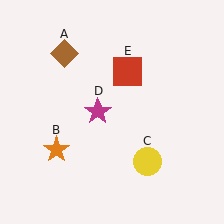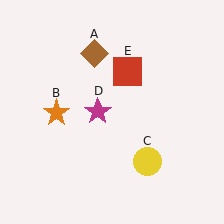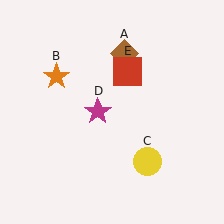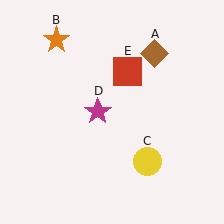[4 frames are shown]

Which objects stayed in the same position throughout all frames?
Yellow circle (object C) and magenta star (object D) and red square (object E) remained stationary.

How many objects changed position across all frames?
2 objects changed position: brown diamond (object A), orange star (object B).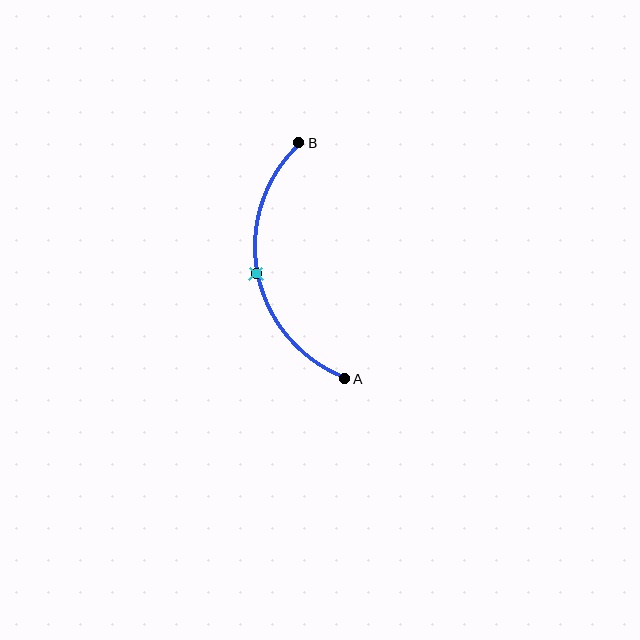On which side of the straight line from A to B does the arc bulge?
The arc bulges to the left of the straight line connecting A and B.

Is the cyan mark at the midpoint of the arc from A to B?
Yes. The cyan mark lies on the arc at equal arc-length from both A and B — it is the arc midpoint.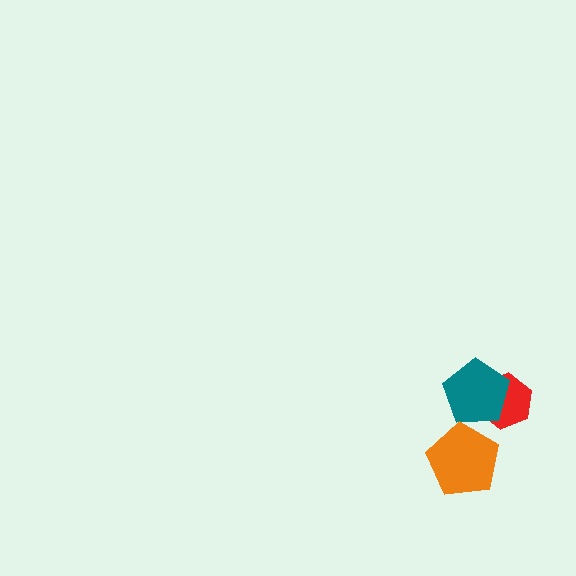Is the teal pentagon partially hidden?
No, no other shape covers it.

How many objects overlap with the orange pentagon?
0 objects overlap with the orange pentagon.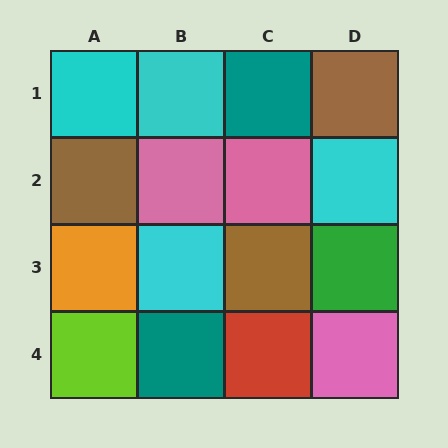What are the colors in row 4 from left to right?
Lime, teal, red, pink.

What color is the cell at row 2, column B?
Pink.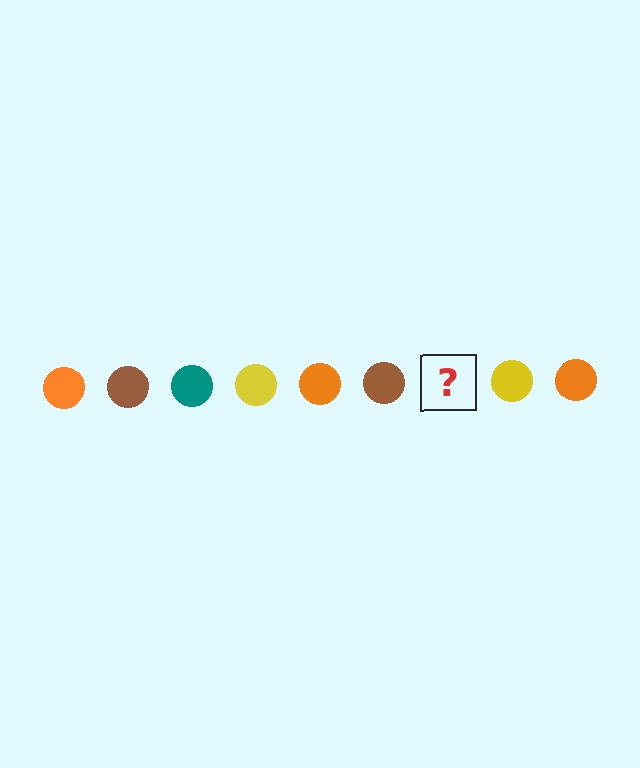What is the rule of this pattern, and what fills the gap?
The rule is that the pattern cycles through orange, brown, teal, yellow circles. The gap should be filled with a teal circle.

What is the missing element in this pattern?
The missing element is a teal circle.